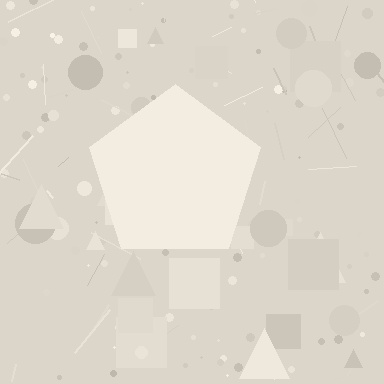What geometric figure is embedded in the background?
A pentagon is embedded in the background.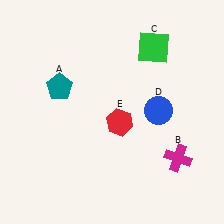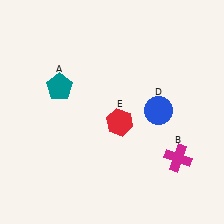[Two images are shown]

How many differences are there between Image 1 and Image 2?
There is 1 difference between the two images.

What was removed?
The green square (C) was removed in Image 2.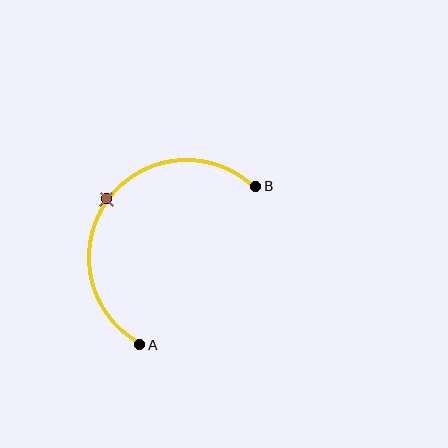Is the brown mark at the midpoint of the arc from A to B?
Yes. The brown mark lies on the arc at equal arc-length from both A and B — it is the arc midpoint.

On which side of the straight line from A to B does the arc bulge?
The arc bulges above and to the left of the straight line connecting A and B.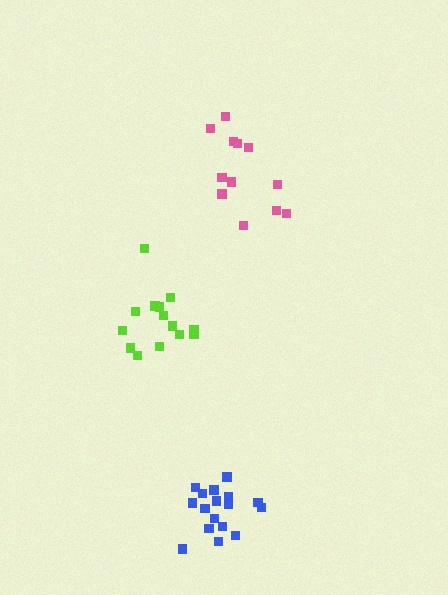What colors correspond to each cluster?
The clusters are colored: blue, lime, pink.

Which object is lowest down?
The blue cluster is bottommost.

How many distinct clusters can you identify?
There are 3 distinct clusters.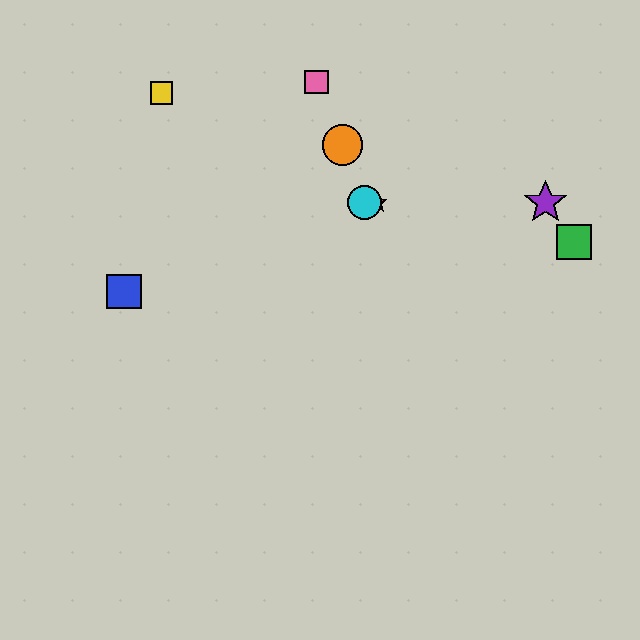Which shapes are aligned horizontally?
The red star, the purple star, the cyan circle are aligned horizontally.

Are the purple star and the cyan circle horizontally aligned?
Yes, both are at y≈203.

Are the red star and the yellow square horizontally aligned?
No, the red star is at y≈203 and the yellow square is at y≈93.